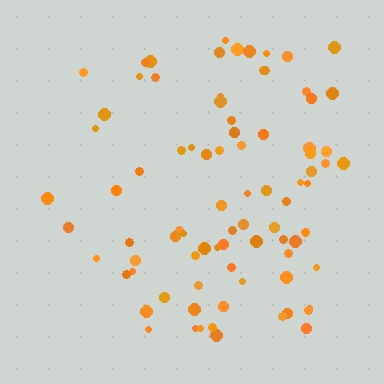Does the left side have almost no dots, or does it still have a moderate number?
Still a moderate number, just noticeably fewer than the right.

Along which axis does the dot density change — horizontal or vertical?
Horizontal.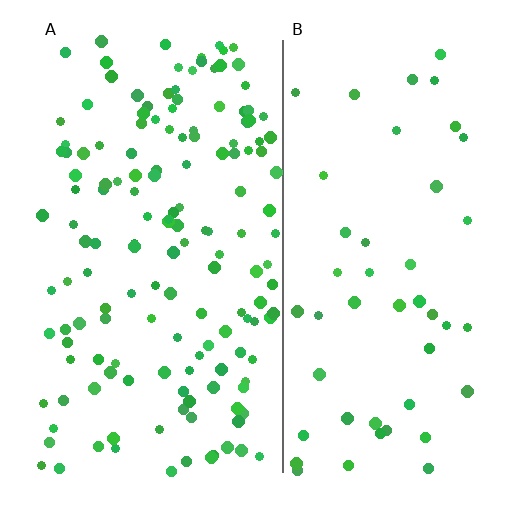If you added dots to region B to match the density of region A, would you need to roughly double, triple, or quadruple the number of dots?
Approximately triple.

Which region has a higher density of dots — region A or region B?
A (the left).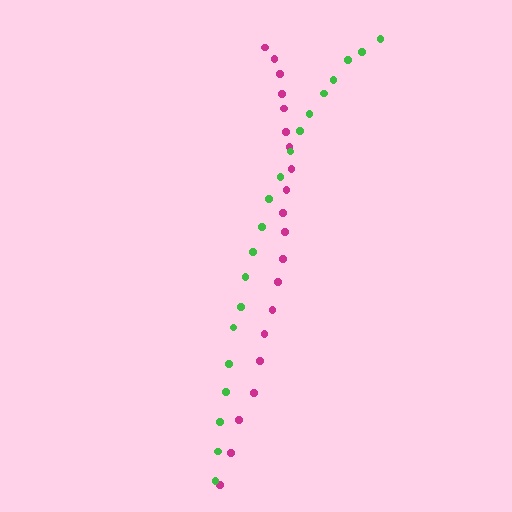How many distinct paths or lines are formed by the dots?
There are 2 distinct paths.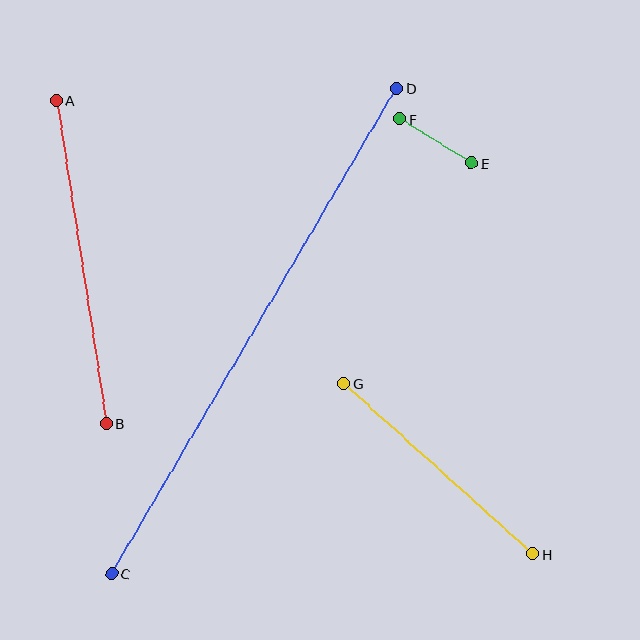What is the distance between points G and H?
The distance is approximately 254 pixels.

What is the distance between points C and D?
The distance is approximately 563 pixels.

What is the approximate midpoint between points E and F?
The midpoint is at approximately (435, 141) pixels.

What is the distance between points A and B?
The distance is approximately 327 pixels.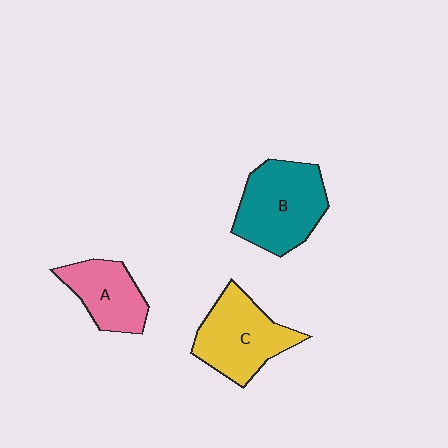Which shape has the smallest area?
Shape A (pink).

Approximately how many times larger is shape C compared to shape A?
Approximately 1.4 times.